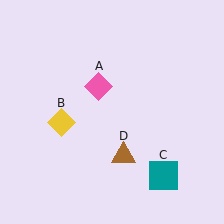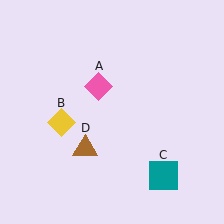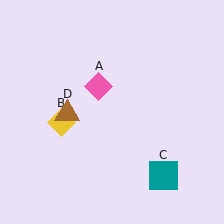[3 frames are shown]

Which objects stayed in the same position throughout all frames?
Pink diamond (object A) and yellow diamond (object B) and teal square (object C) remained stationary.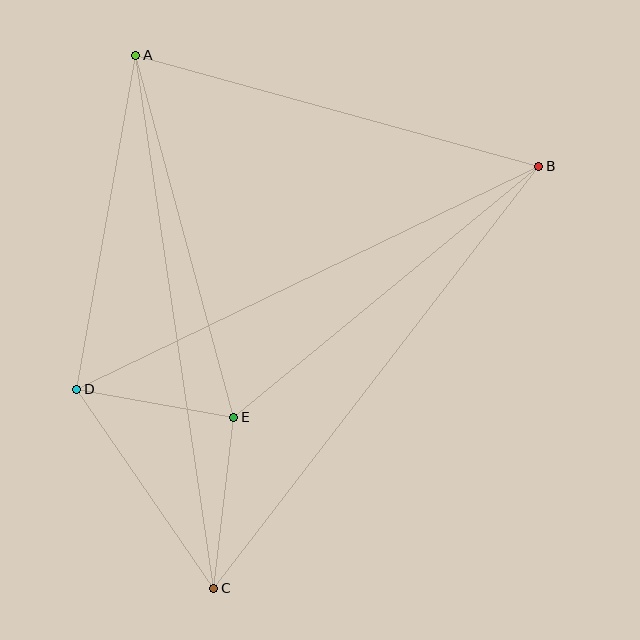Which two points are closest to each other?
Points D and E are closest to each other.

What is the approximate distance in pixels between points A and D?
The distance between A and D is approximately 339 pixels.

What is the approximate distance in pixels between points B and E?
The distance between B and E is approximately 395 pixels.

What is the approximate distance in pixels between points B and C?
The distance between B and C is approximately 533 pixels.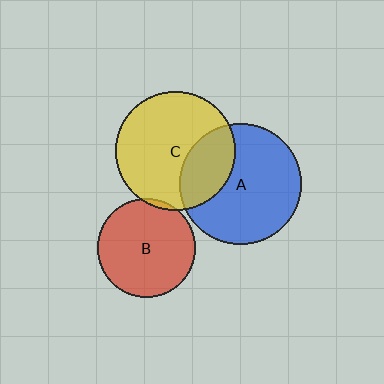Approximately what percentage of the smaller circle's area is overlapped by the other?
Approximately 30%.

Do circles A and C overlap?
Yes.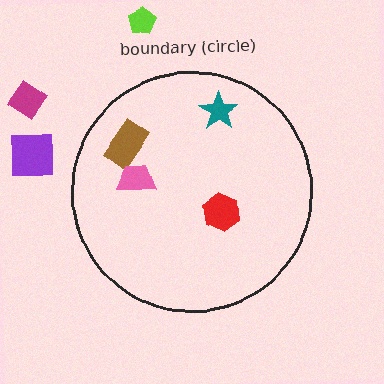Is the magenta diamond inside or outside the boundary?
Outside.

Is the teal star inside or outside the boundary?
Inside.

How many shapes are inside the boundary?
4 inside, 3 outside.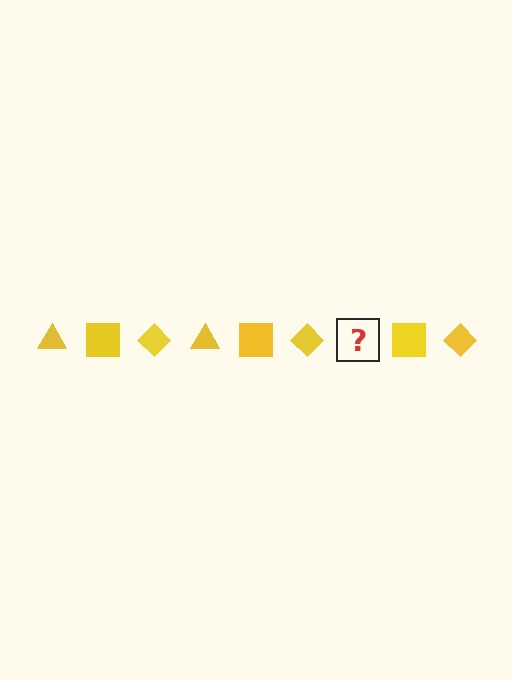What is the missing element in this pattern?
The missing element is a yellow triangle.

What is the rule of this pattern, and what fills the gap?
The rule is that the pattern cycles through triangle, square, diamond shapes in yellow. The gap should be filled with a yellow triangle.